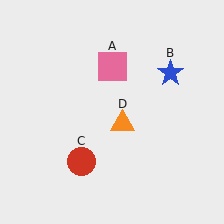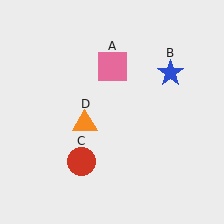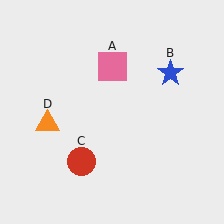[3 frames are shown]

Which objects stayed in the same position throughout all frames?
Pink square (object A) and blue star (object B) and red circle (object C) remained stationary.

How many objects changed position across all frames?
1 object changed position: orange triangle (object D).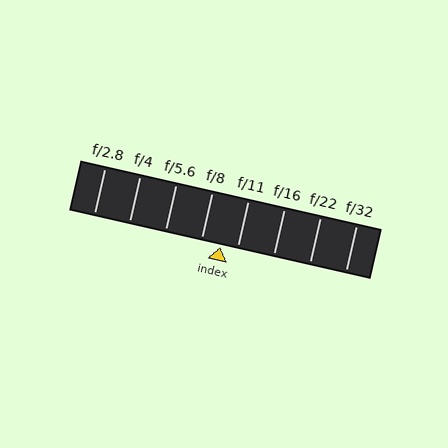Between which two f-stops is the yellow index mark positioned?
The index mark is between f/8 and f/11.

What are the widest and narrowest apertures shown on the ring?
The widest aperture shown is f/2.8 and the narrowest is f/32.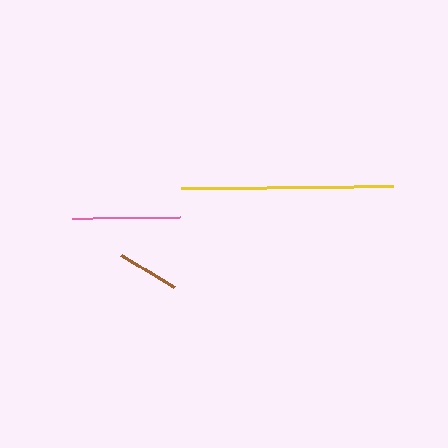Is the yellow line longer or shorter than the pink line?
The yellow line is longer than the pink line.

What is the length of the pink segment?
The pink segment is approximately 108 pixels long.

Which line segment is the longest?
The yellow line is the longest at approximately 212 pixels.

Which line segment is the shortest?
The brown line is the shortest at approximately 61 pixels.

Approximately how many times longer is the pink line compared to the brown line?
The pink line is approximately 1.8 times the length of the brown line.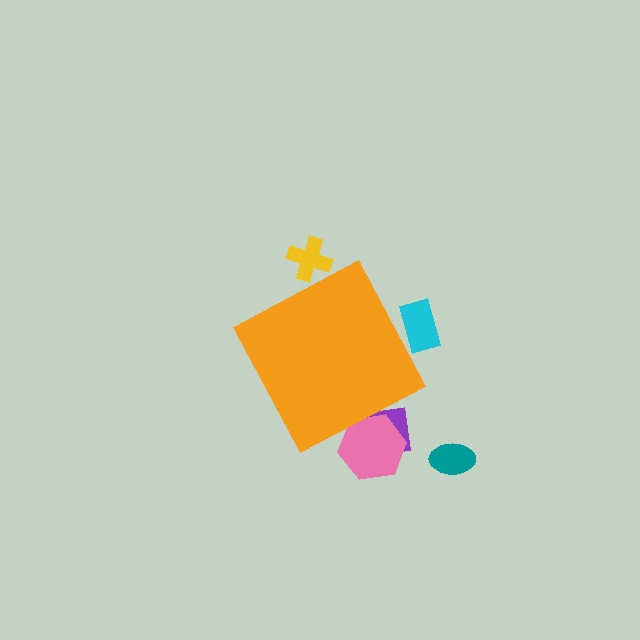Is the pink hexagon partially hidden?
Yes, the pink hexagon is partially hidden behind the orange diamond.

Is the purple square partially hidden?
Yes, the purple square is partially hidden behind the orange diamond.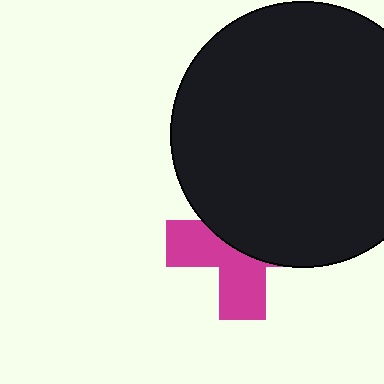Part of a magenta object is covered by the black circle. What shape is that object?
It is a cross.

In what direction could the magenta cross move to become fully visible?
The magenta cross could move down. That would shift it out from behind the black circle entirely.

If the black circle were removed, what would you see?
You would see the complete magenta cross.